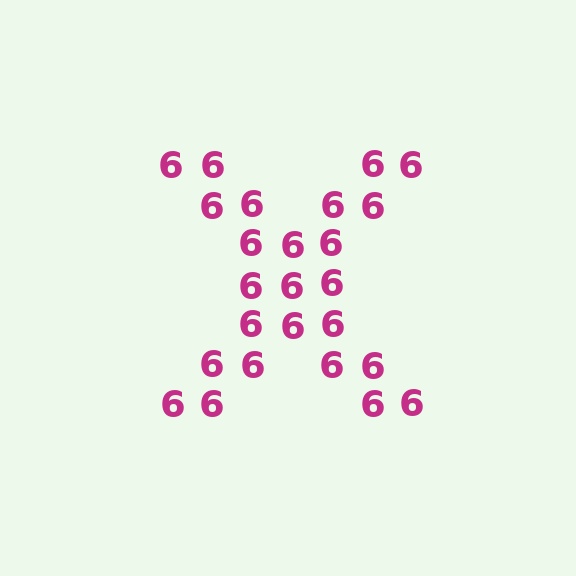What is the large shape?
The large shape is the letter X.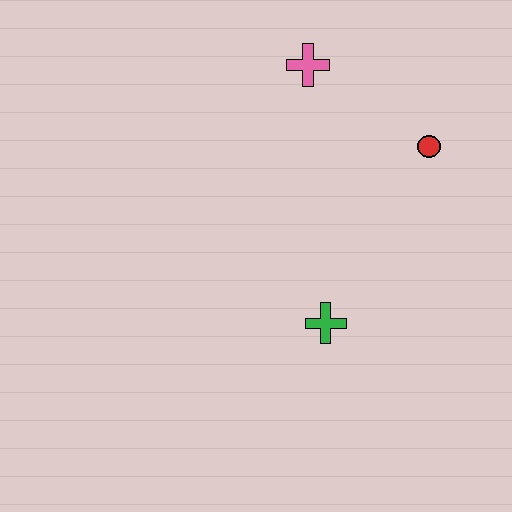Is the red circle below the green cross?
No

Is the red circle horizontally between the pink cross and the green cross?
No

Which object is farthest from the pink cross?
The green cross is farthest from the pink cross.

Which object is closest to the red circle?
The pink cross is closest to the red circle.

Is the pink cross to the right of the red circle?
No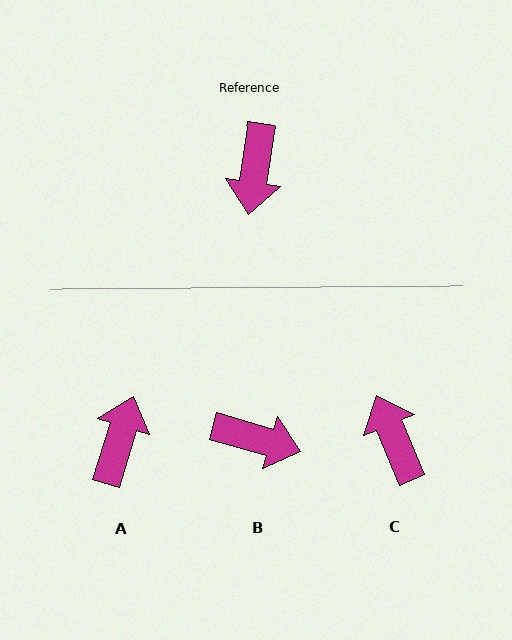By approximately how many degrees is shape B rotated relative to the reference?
Approximately 83 degrees counter-clockwise.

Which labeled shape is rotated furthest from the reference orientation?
A, about 171 degrees away.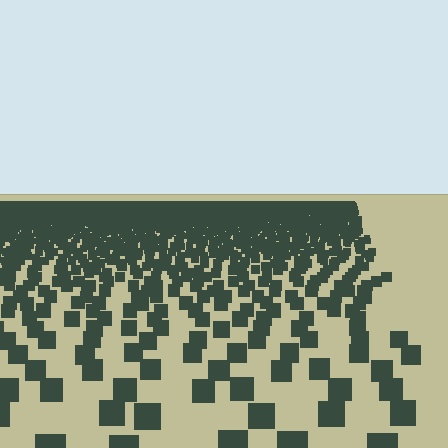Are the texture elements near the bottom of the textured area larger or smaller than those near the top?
Larger. Near the bottom, elements are closer to the viewer and appear at a bigger on-screen size.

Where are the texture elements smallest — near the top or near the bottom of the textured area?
Near the top.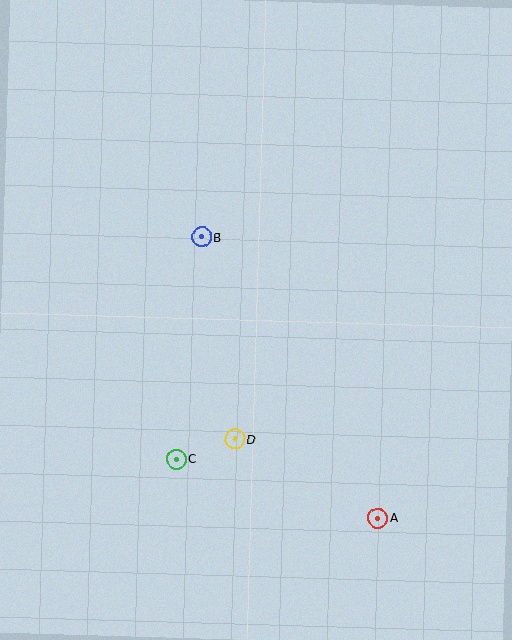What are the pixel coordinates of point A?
Point A is at (378, 518).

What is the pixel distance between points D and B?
The distance between D and B is 205 pixels.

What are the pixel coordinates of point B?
Point B is at (202, 237).